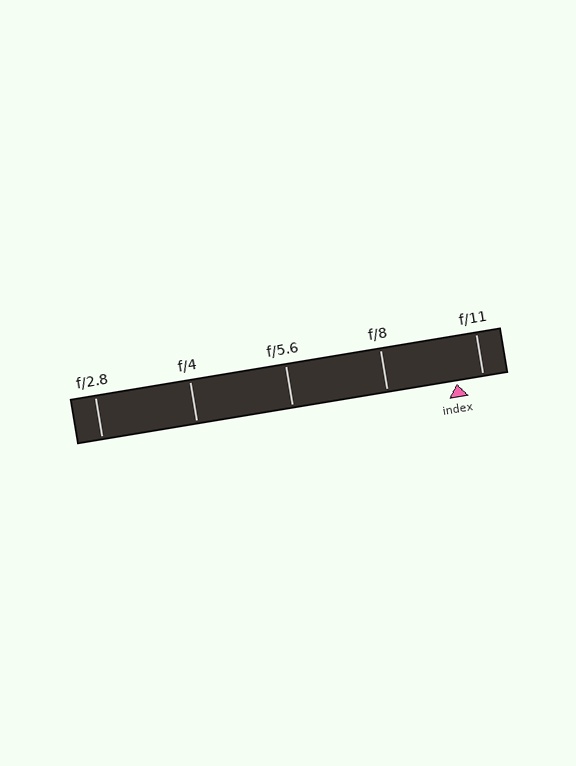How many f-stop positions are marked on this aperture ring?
There are 5 f-stop positions marked.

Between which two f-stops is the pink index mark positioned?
The index mark is between f/8 and f/11.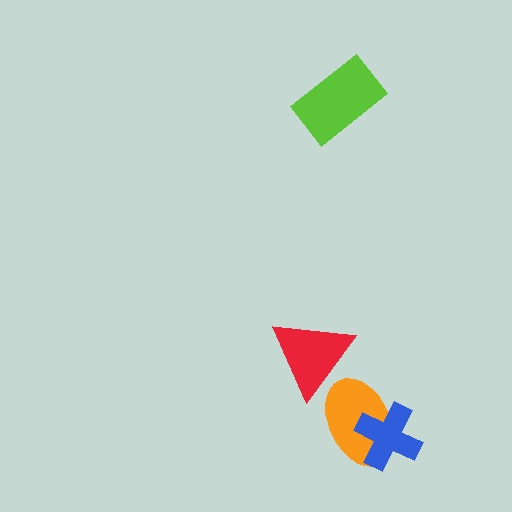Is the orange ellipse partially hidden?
Yes, it is partially covered by another shape.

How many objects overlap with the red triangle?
1 object overlaps with the red triangle.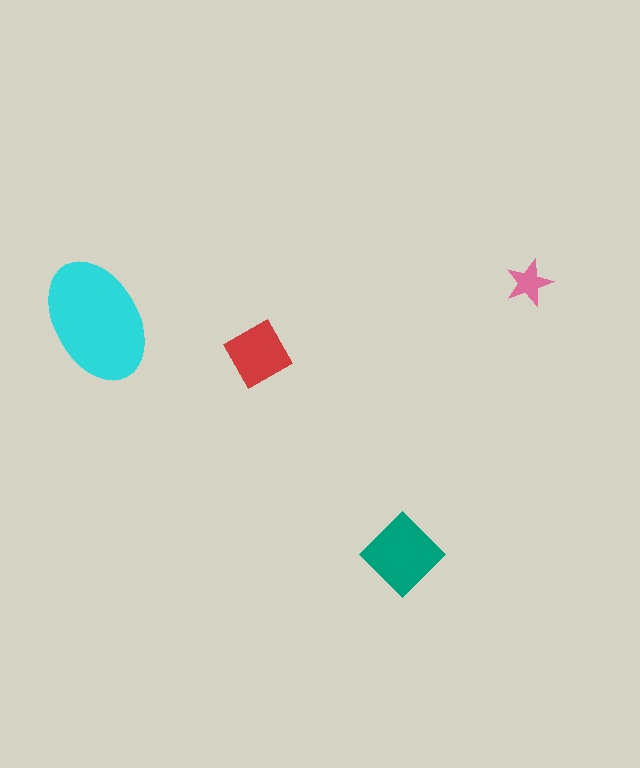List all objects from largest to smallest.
The cyan ellipse, the teal diamond, the red diamond, the pink star.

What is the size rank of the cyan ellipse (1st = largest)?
1st.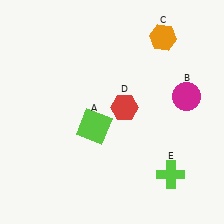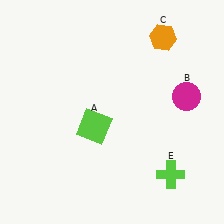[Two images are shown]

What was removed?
The red hexagon (D) was removed in Image 2.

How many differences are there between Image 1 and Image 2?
There is 1 difference between the two images.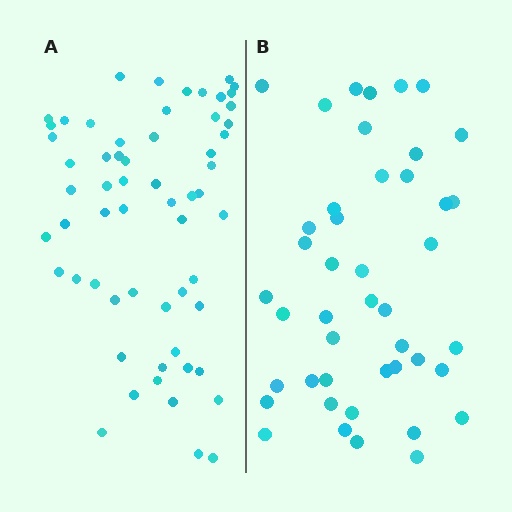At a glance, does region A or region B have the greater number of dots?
Region A (the left region) has more dots.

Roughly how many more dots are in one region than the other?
Region A has approximately 15 more dots than region B.